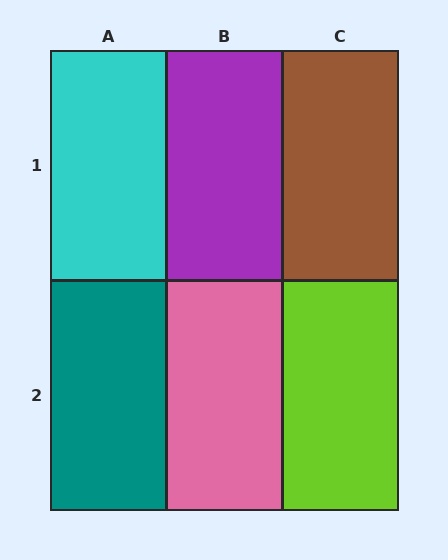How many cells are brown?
1 cell is brown.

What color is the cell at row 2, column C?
Lime.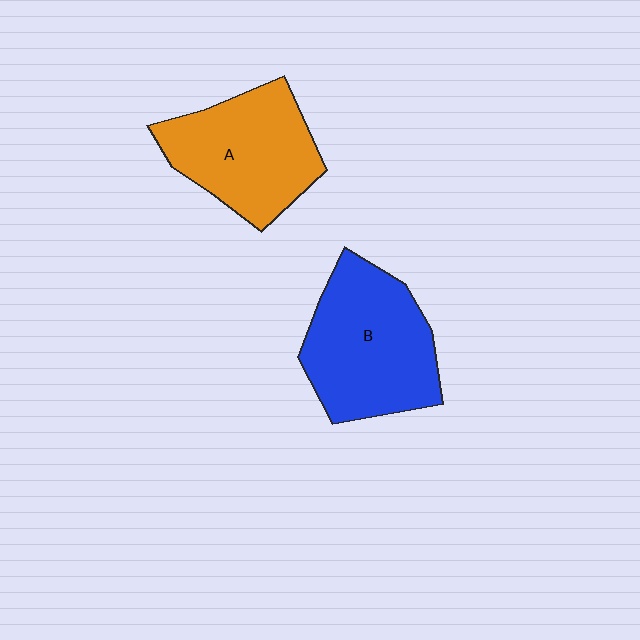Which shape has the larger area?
Shape B (blue).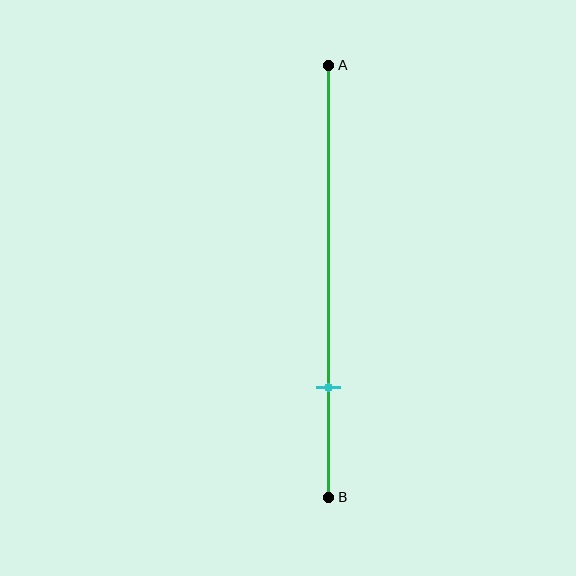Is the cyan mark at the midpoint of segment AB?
No, the mark is at about 75% from A, not at the 50% midpoint.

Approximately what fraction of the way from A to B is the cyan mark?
The cyan mark is approximately 75% of the way from A to B.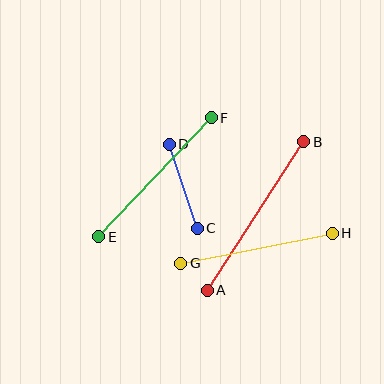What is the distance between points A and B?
The distance is approximately 177 pixels.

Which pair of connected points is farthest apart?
Points A and B are farthest apart.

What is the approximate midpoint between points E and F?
The midpoint is at approximately (155, 177) pixels.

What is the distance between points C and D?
The distance is approximately 88 pixels.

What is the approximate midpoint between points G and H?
The midpoint is at approximately (257, 248) pixels.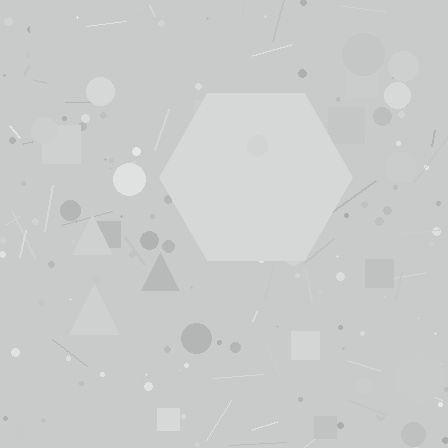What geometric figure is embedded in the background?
A hexagon is embedded in the background.